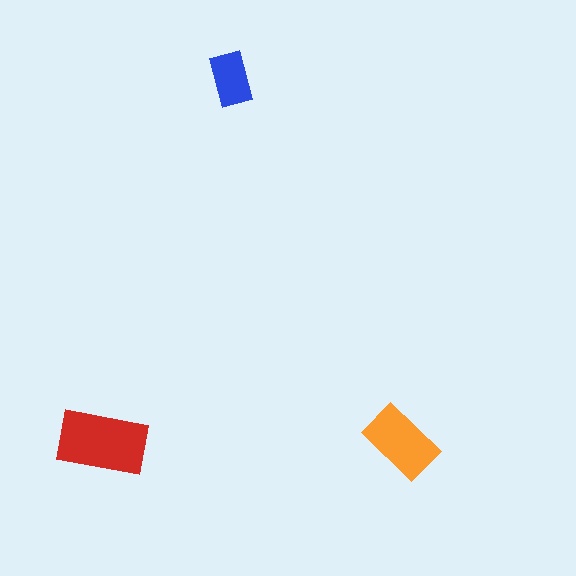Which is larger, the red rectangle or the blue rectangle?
The red one.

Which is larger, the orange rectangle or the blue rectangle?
The orange one.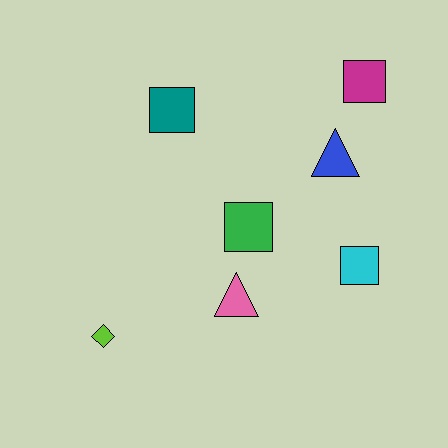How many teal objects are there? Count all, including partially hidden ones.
There is 1 teal object.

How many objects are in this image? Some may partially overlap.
There are 7 objects.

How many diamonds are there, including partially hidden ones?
There is 1 diamond.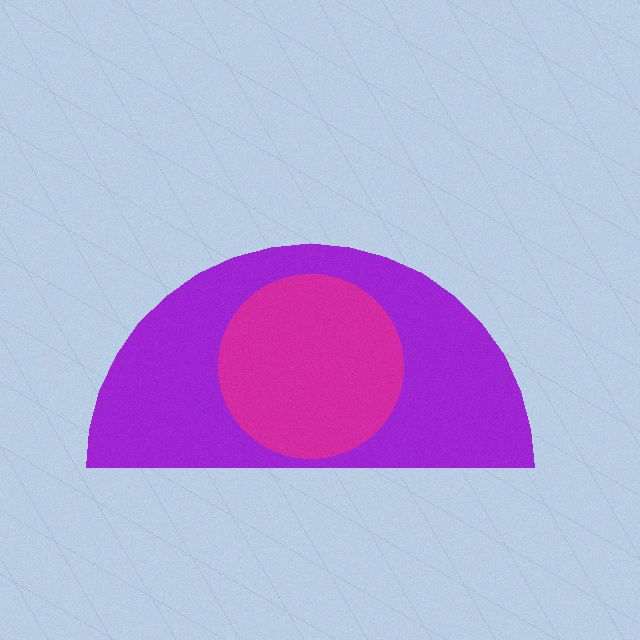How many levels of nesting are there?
2.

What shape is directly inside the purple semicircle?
The magenta circle.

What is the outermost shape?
The purple semicircle.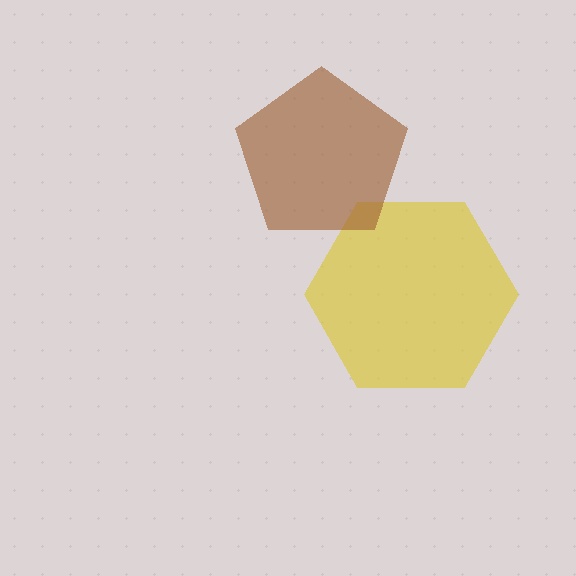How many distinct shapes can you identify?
There are 2 distinct shapes: a yellow hexagon, a brown pentagon.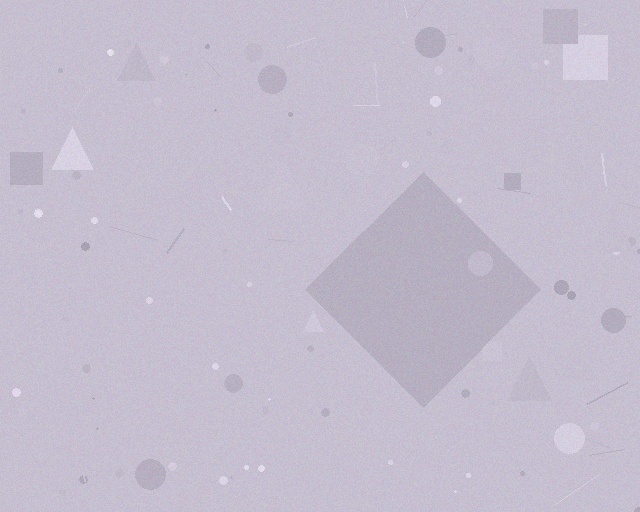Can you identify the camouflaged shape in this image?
The camouflaged shape is a diamond.